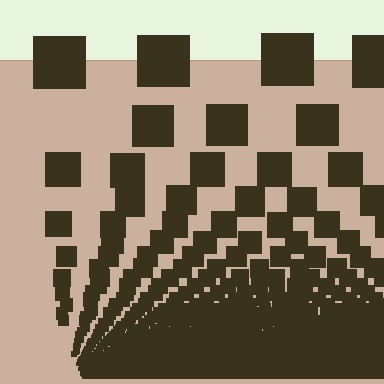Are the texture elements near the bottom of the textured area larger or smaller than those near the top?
Smaller. The gradient is inverted — elements near the bottom are smaller and denser.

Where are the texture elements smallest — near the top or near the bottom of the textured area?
Near the bottom.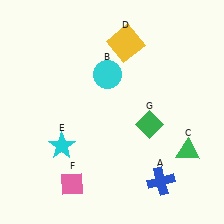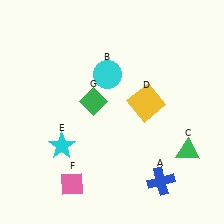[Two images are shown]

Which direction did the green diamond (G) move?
The green diamond (G) moved left.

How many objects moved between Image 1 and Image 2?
2 objects moved between the two images.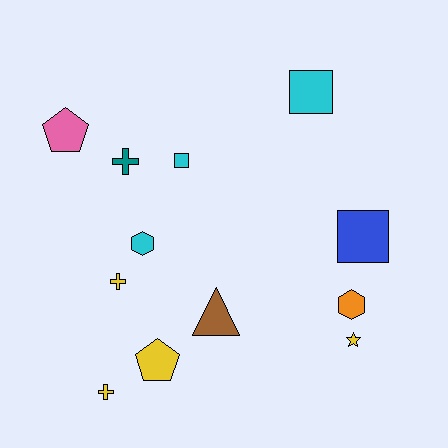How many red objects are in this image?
There are no red objects.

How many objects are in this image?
There are 12 objects.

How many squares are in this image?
There are 3 squares.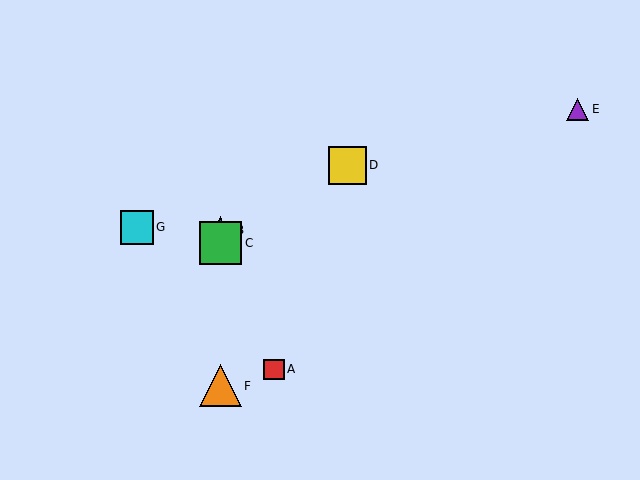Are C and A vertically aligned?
No, C is at x≈220 and A is at x≈274.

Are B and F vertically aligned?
Yes, both are at x≈220.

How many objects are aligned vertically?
3 objects (B, C, F) are aligned vertically.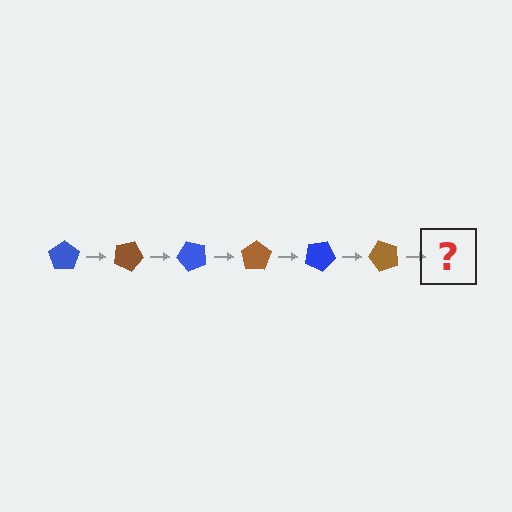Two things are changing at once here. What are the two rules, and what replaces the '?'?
The two rules are that it rotates 25 degrees each step and the color cycles through blue and brown. The '?' should be a blue pentagon, rotated 150 degrees from the start.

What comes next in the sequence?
The next element should be a blue pentagon, rotated 150 degrees from the start.